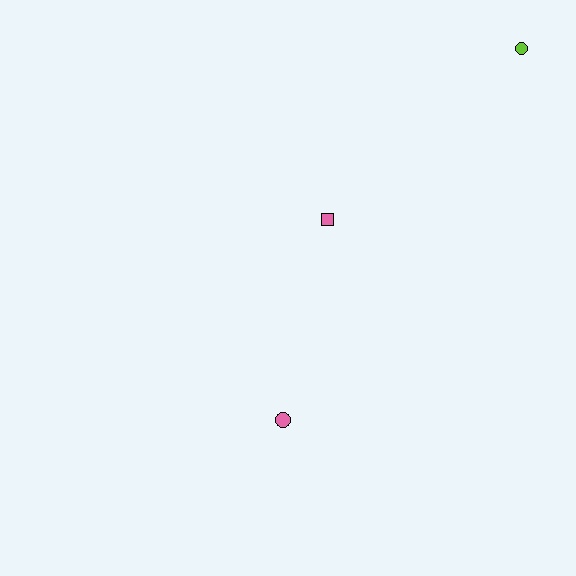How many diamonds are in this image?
There are no diamonds.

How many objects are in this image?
There are 3 objects.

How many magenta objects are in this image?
There are no magenta objects.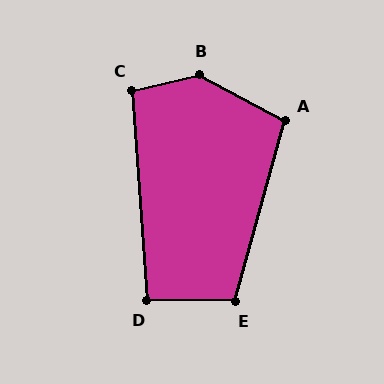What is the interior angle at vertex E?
Approximately 105 degrees (obtuse).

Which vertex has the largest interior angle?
B, at approximately 138 degrees.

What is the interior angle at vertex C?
Approximately 99 degrees (obtuse).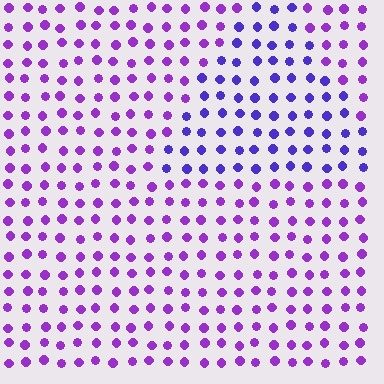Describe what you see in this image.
The image is filled with small purple elements in a uniform arrangement. A triangle-shaped region is visible where the elements are tinted to a slightly different hue, forming a subtle color boundary.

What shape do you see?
I see a triangle.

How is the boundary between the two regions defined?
The boundary is defined purely by a slight shift in hue (about 31 degrees). Spacing, size, and orientation are identical on both sides.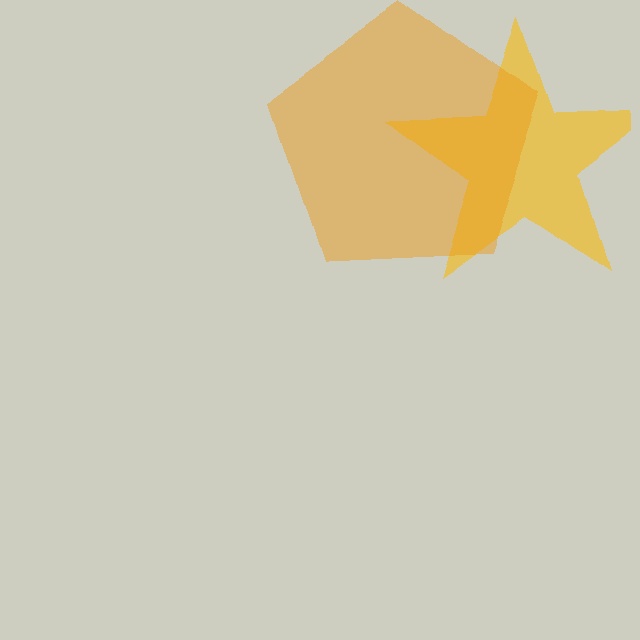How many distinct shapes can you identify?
There are 2 distinct shapes: a yellow star, an orange pentagon.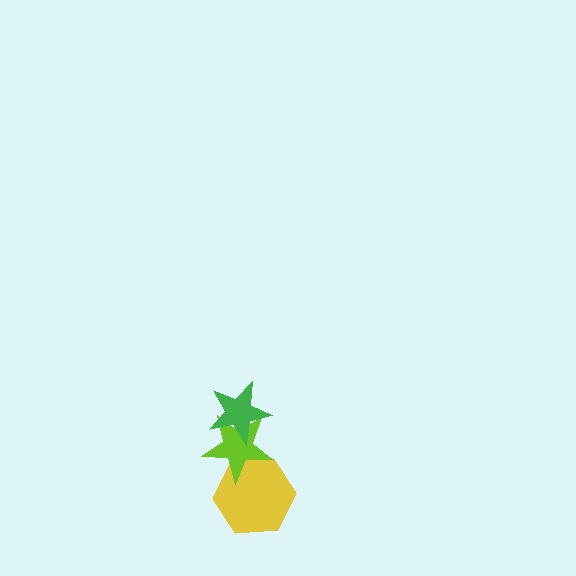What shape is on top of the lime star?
The green star is on top of the lime star.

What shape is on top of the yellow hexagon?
The lime star is on top of the yellow hexagon.